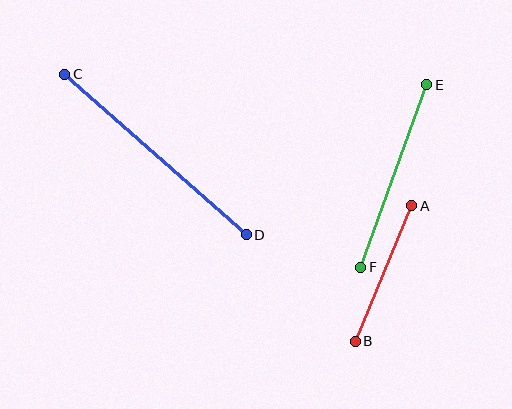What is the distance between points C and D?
The distance is approximately 242 pixels.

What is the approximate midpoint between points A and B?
The midpoint is at approximately (383, 274) pixels.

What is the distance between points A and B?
The distance is approximately 146 pixels.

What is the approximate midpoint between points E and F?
The midpoint is at approximately (394, 176) pixels.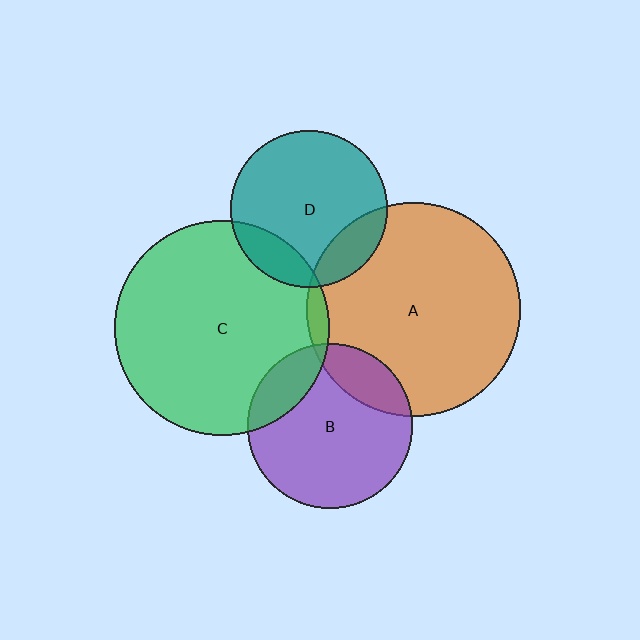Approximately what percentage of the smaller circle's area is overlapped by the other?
Approximately 15%.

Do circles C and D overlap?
Yes.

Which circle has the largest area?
Circle C (green).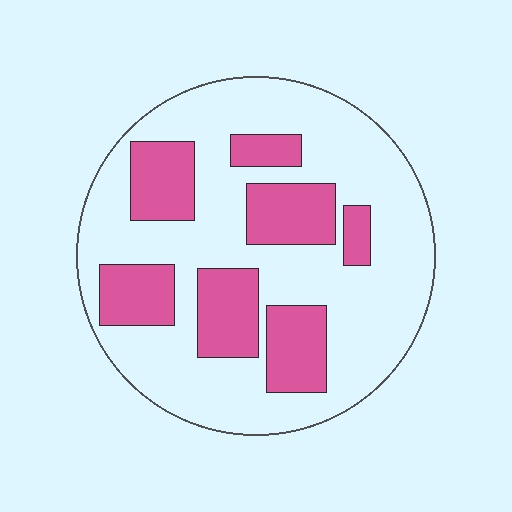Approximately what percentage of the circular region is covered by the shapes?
Approximately 30%.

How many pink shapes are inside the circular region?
7.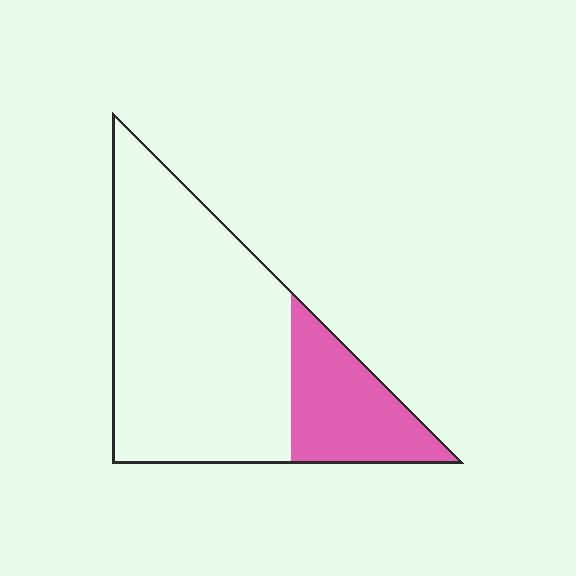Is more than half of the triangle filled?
No.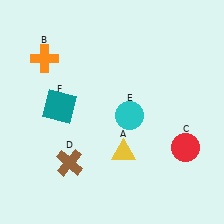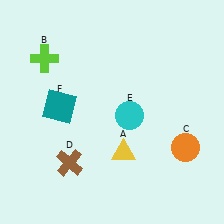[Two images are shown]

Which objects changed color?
B changed from orange to lime. C changed from red to orange.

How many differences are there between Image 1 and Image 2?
There are 2 differences between the two images.